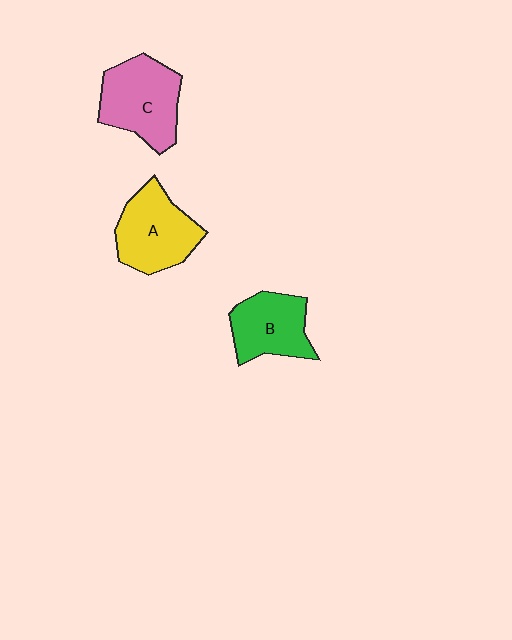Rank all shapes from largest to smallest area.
From largest to smallest: C (pink), A (yellow), B (green).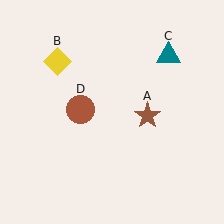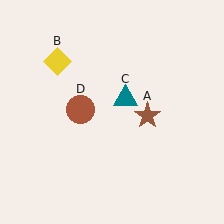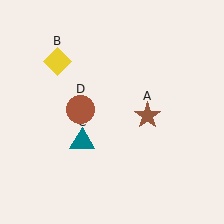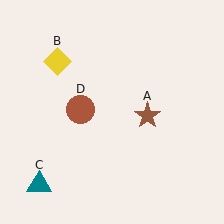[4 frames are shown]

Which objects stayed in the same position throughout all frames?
Brown star (object A) and yellow diamond (object B) and brown circle (object D) remained stationary.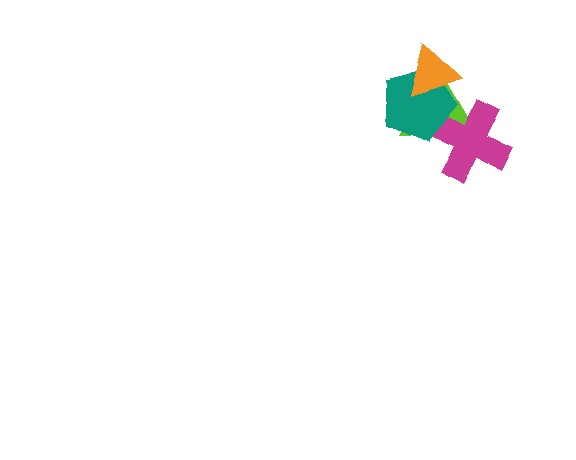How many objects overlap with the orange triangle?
2 objects overlap with the orange triangle.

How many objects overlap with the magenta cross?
2 objects overlap with the magenta cross.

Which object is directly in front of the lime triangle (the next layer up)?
The magenta cross is directly in front of the lime triangle.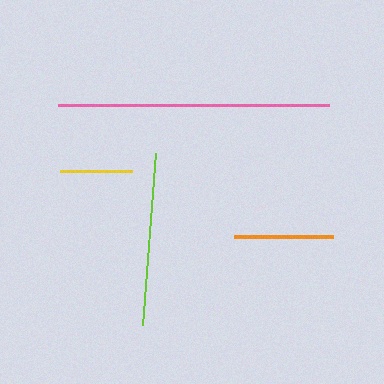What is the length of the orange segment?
The orange segment is approximately 99 pixels long.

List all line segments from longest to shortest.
From longest to shortest: pink, lime, orange, yellow.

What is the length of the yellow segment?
The yellow segment is approximately 73 pixels long.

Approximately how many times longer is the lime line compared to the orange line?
The lime line is approximately 1.7 times the length of the orange line.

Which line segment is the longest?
The pink line is the longest at approximately 271 pixels.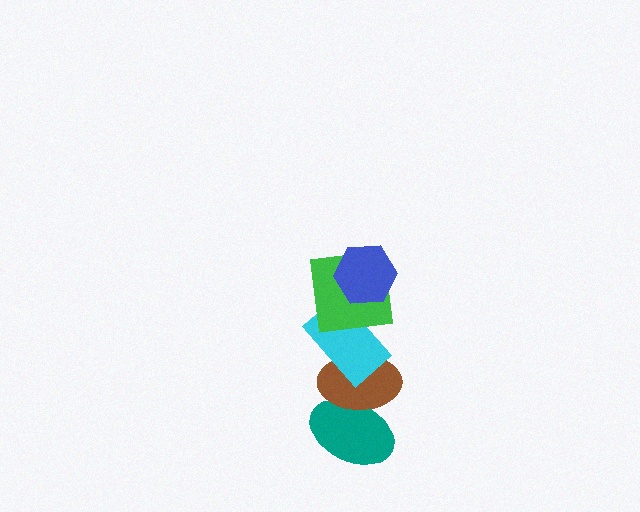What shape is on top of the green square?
The blue hexagon is on top of the green square.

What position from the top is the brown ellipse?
The brown ellipse is 4th from the top.